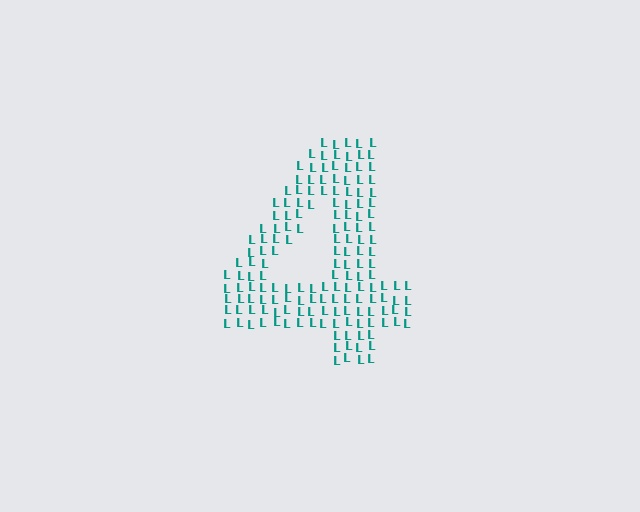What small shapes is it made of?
It is made of small letter L's.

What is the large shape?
The large shape is the digit 4.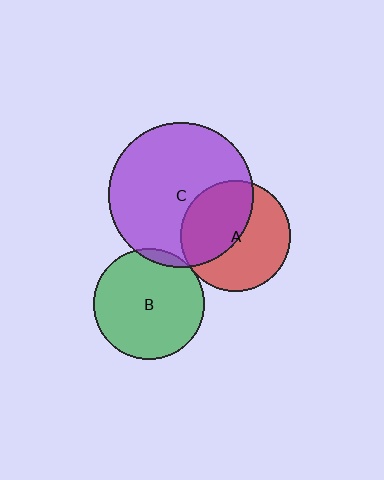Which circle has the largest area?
Circle C (purple).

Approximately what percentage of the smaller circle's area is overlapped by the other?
Approximately 5%.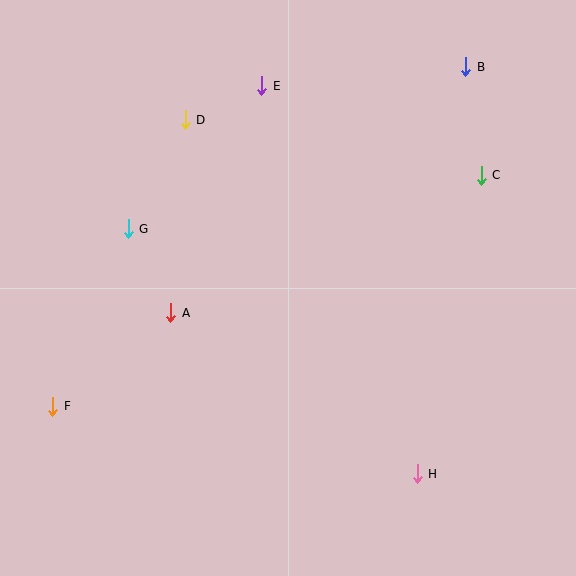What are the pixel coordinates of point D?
Point D is at (185, 120).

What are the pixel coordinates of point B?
Point B is at (466, 67).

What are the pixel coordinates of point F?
Point F is at (53, 406).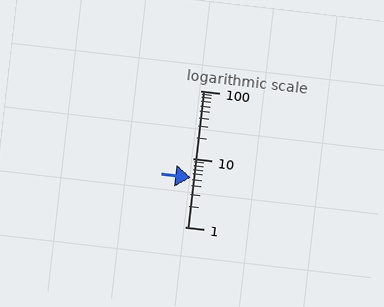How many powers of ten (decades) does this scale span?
The scale spans 2 decades, from 1 to 100.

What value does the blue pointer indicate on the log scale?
The pointer indicates approximately 5.3.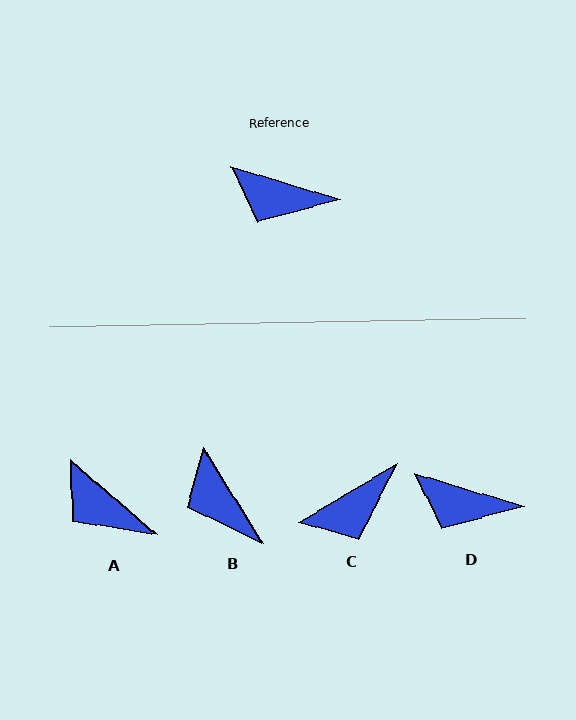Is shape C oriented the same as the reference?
No, it is off by about 48 degrees.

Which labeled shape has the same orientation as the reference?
D.